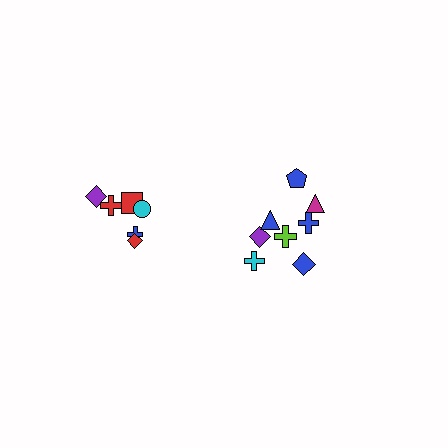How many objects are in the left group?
There are 6 objects.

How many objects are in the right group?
There are 8 objects.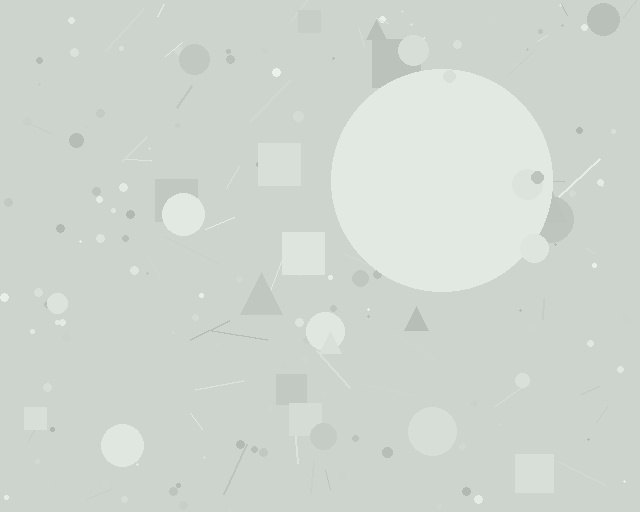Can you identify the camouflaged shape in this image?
The camouflaged shape is a circle.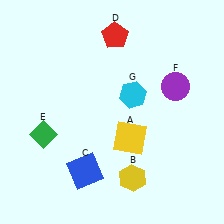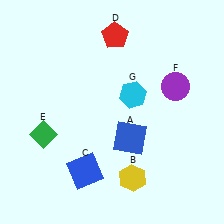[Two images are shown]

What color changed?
The square (A) changed from yellow in Image 1 to blue in Image 2.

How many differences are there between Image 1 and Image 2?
There is 1 difference between the two images.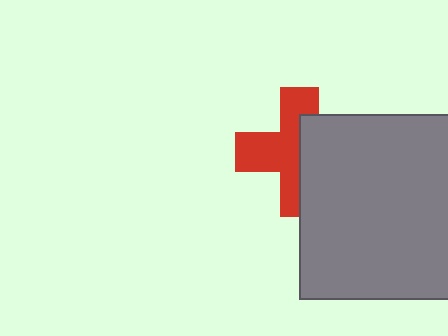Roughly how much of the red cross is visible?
About half of it is visible (roughly 56%).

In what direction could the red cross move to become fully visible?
The red cross could move left. That would shift it out from behind the gray square entirely.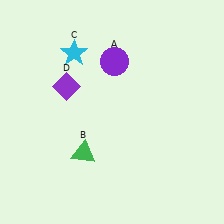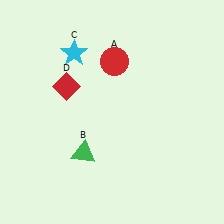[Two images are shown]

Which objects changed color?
A changed from purple to red. D changed from purple to red.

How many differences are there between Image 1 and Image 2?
There are 2 differences between the two images.